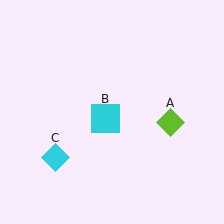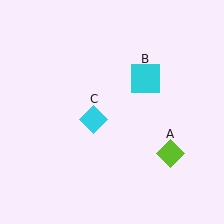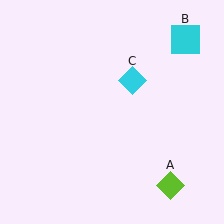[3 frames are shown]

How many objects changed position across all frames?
3 objects changed position: lime diamond (object A), cyan square (object B), cyan diamond (object C).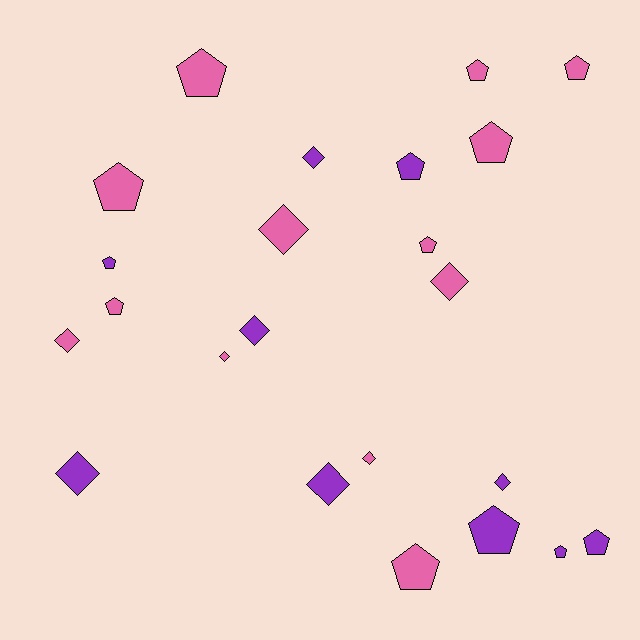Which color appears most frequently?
Pink, with 13 objects.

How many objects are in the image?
There are 23 objects.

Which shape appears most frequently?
Pentagon, with 13 objects.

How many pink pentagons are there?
There are 8 pink pentagons.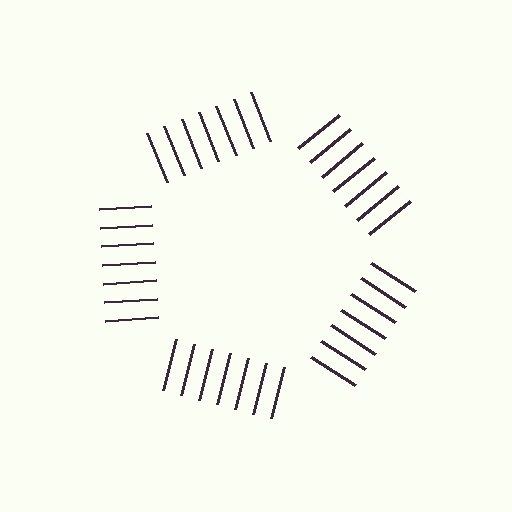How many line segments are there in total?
35 — 7 along each of the 5 edges.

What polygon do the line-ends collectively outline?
An illusory pentagon — the line segments terminate on its edges but no continuous stroke is drawn.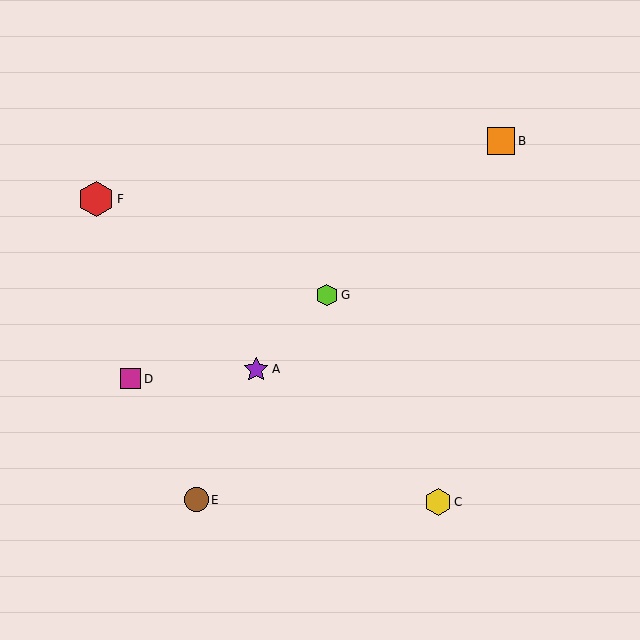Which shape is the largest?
The red hexagon (labeled F) is the largest.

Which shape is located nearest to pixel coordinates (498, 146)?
The orange square (labeled B) at (501, 141) is nearest to that location.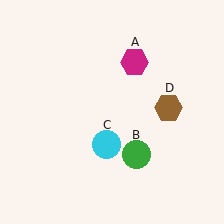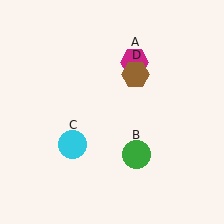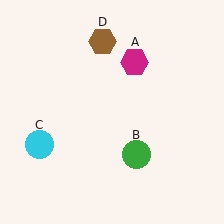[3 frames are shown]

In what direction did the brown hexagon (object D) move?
The brown hexagon (object D) moved up and to the left.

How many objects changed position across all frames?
2 objects changed position: cyan circle (object C), brown hexagon (object D).